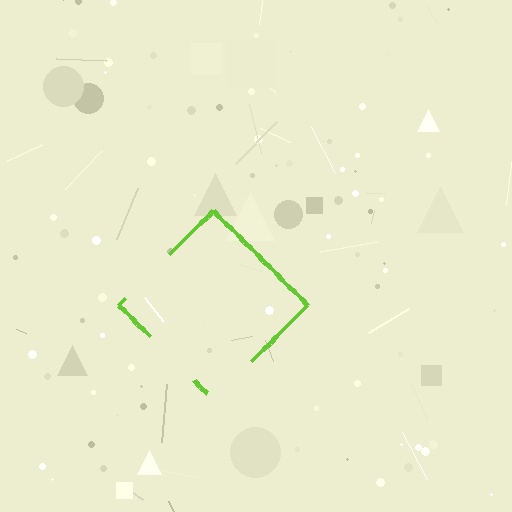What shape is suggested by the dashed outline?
The dashed outline suggests a diamond.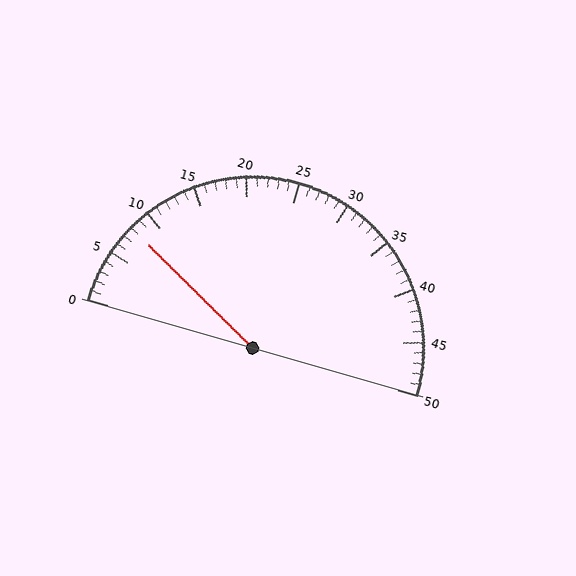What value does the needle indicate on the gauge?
The needle indicates approximately 8.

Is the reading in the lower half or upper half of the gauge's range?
The reading is in the lower half of the range (0 to 50).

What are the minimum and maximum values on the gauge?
The gauge ranges from 0 to 50.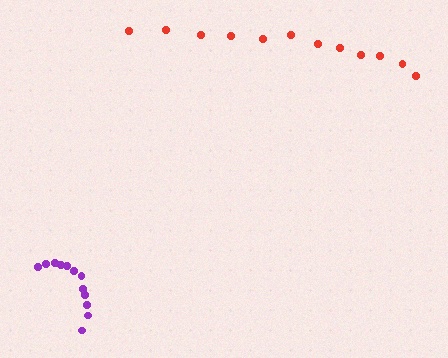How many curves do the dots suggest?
There are 2 distinct paths.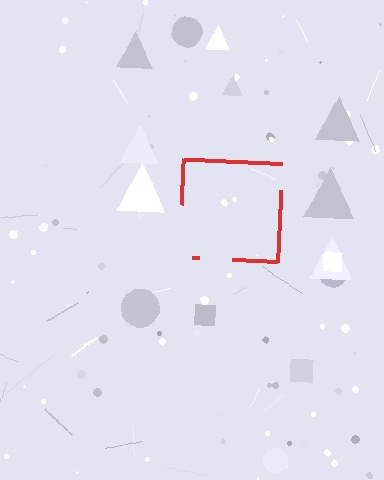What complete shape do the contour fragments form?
The contour fragments form a square.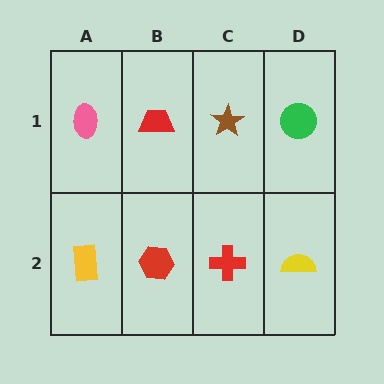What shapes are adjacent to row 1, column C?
A red cross (row 2, column C), a red trapezoid (row 1, column B), a green circle (row 1, column D).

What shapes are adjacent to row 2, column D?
A green circle (row 1, column D), a red cross (row 2, column C).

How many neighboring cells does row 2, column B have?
3.